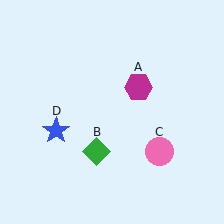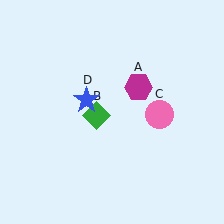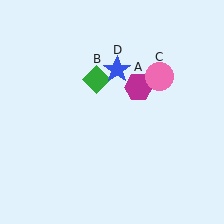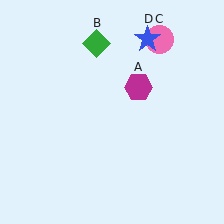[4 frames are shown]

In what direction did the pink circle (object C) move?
The pink circle (object C) moved up.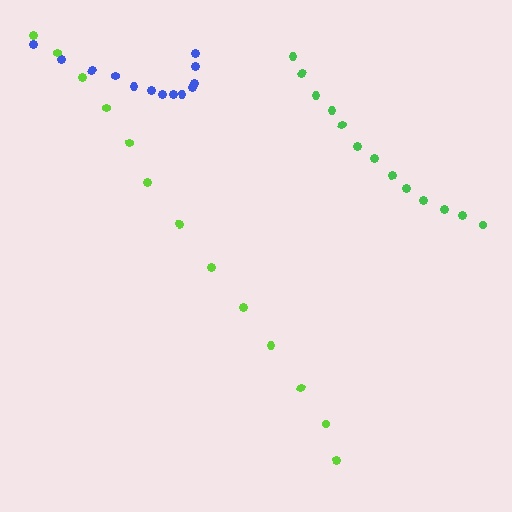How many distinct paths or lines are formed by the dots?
There are 3 distinct paths.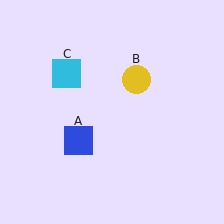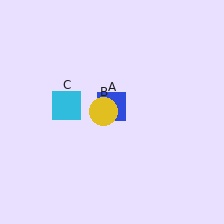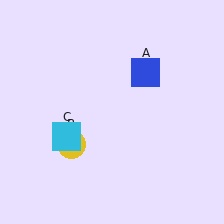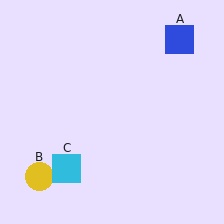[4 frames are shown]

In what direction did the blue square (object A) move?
The blue square (object A) moved up and to the right.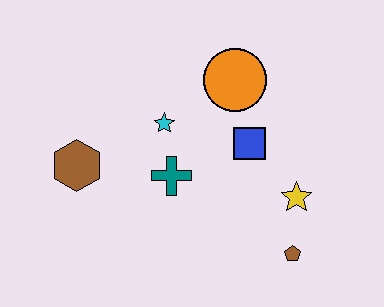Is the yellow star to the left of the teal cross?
No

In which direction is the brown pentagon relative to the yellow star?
The brown pentagon is below the yellow star.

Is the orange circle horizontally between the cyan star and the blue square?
Yes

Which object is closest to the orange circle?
The blue square is closest to the orange circle.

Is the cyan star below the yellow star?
No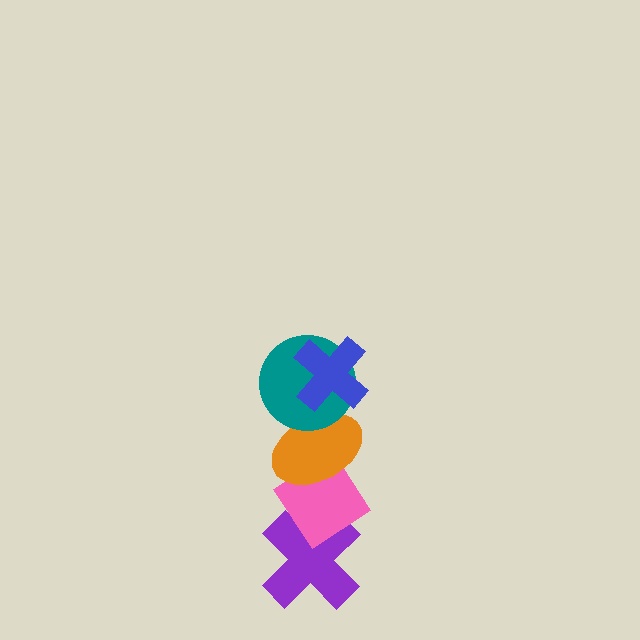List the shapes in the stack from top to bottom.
From top to bottom: the blue cross, the teal circle, the orange ellipse, the pink diamond, the purple cross.